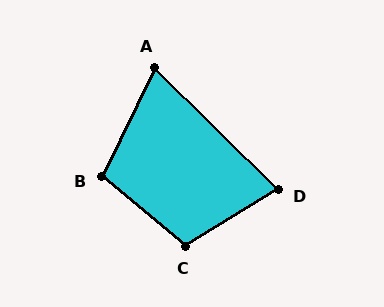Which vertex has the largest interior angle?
C, at approximately 108 degrees.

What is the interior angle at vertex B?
Approximately 104 degrees (obtuse).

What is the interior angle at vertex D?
Approximately 76 degrees (acute).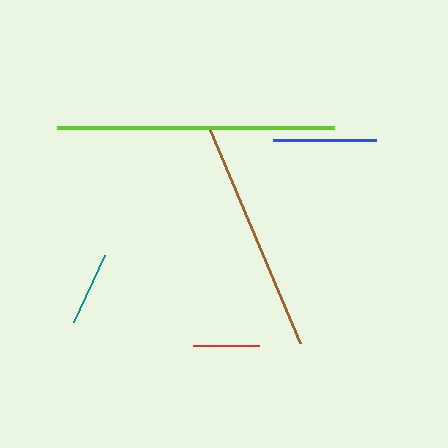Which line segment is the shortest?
The red line is the shortest at approximately 66 pixels.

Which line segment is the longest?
The lime line is the longest at approximately 277 pixels.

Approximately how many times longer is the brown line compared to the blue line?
The brown line is approximately 2.2 times the length of the blue line.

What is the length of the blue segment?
The blue segment is approximately 104 pixels long.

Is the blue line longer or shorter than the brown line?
The brown line is longer than the blue line.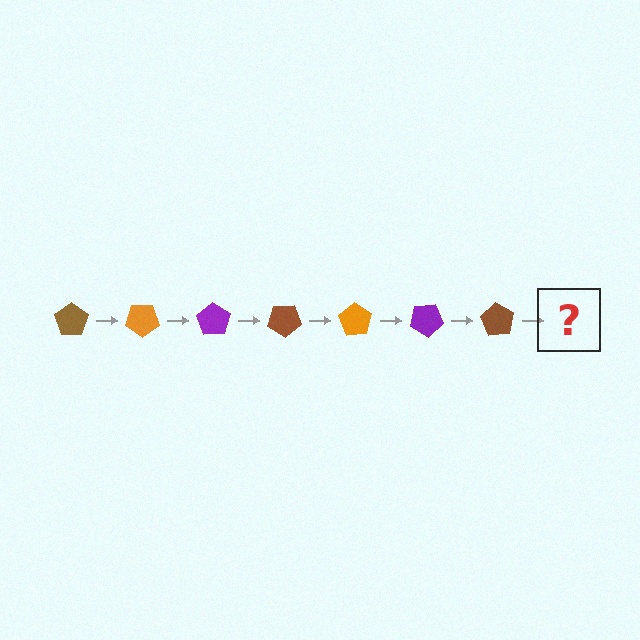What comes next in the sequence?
The next element should be an orange pentagon, rotated 245 degrees from the start.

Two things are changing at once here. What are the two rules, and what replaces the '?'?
The two rules are that it rotates 35 degrees each step and the color cycles through brown, orange, and purple. The '?' should be an orange pentagon, rotated 245 degrees from the start.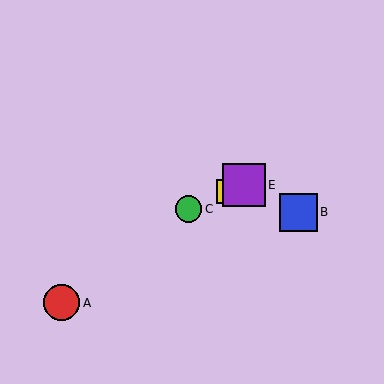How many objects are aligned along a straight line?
3 objects (C, D, E) are aligned along a straight line.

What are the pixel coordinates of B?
Object B is at (298, 212).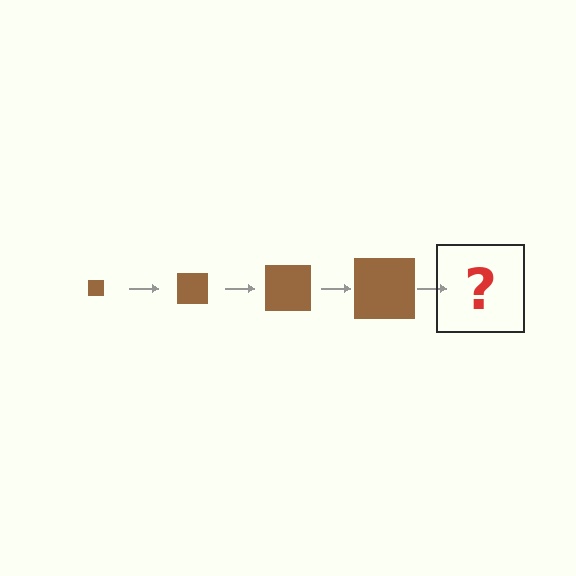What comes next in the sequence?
The next element should be a brown square, larger than the previous one.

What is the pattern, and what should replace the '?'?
The pattern is that the square gets progressively larger each step. The '?' should be a brown square, larger than the previous one.